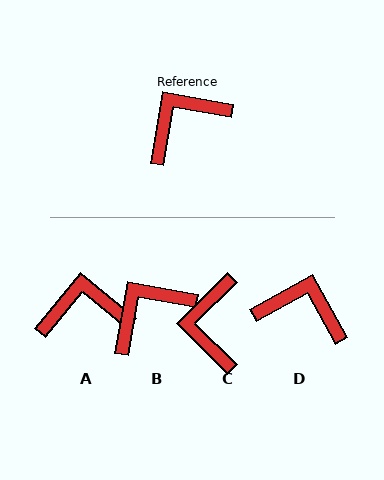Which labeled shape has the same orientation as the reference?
B.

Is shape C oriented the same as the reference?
No, it is off by about 55 degrees.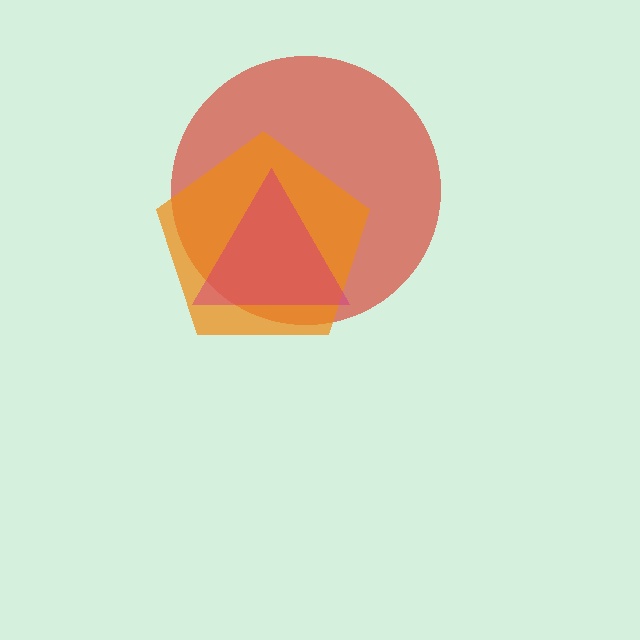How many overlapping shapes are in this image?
There are 3 overlapping shapes in the image.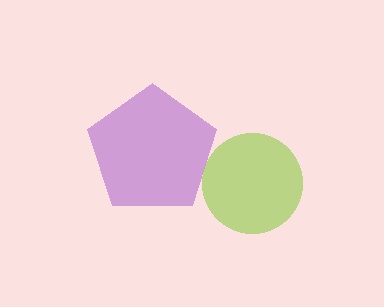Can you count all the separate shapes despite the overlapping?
Yes, there are 2 separate shapes.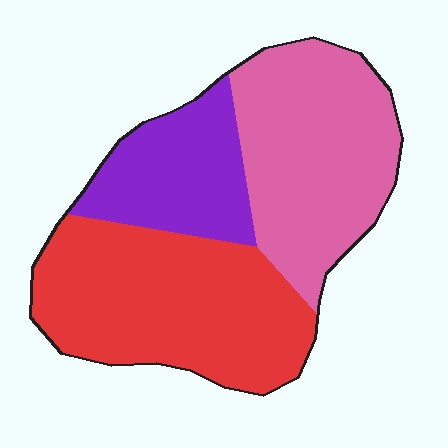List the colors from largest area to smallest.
From largest to smallest: red, pink, purple.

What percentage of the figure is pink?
Pink takes up about three eighths (3/8) of the figure.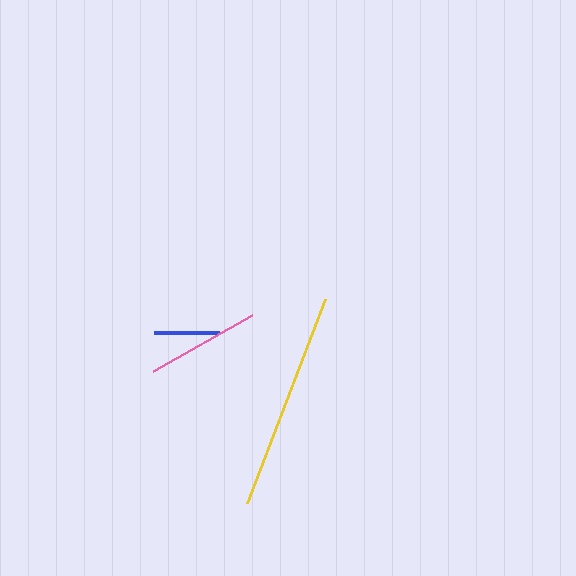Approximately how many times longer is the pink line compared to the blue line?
The pink line is approximately 1.7 times the length of the blue line.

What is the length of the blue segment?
The blue segment is approximately 65 pixels long.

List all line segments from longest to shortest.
From longest to shortest: yellow, pink, blue.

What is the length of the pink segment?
The pink segment is approximately 114 pixels long.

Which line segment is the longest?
The yellow line is the longest at approximately 219 pixels.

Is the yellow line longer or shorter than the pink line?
The yellow line is longer than the pink line.